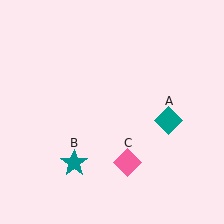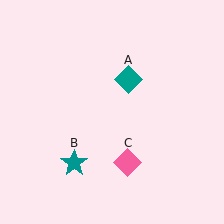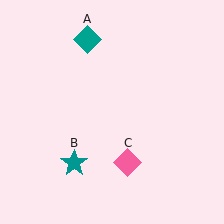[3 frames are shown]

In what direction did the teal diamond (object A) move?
The teal diamond (object A) moved up and to the left.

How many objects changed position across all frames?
1 object changed position: teal diamond (object A).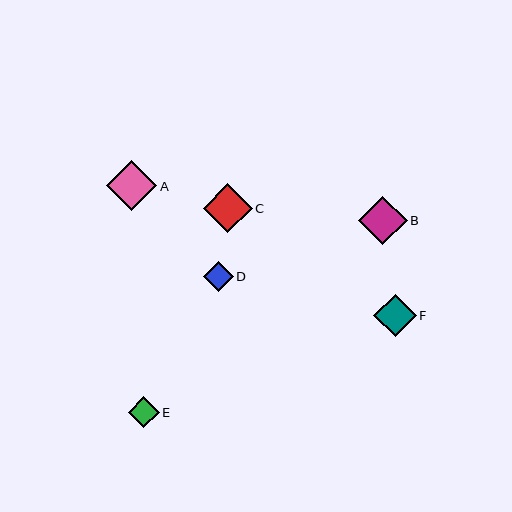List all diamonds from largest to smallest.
From largest to smallest: A, C, B, F, E, D.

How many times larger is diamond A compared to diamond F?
Diamond A is approximately 1.2 times the size of diamond F.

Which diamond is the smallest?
Diamond D is the smallest with a size of approximately 30 pixels.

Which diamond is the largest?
Diamond A is the largest with a size of approximately 50 pixels.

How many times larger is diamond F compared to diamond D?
Diamond F is approximately 1.4 times the size of diamond D.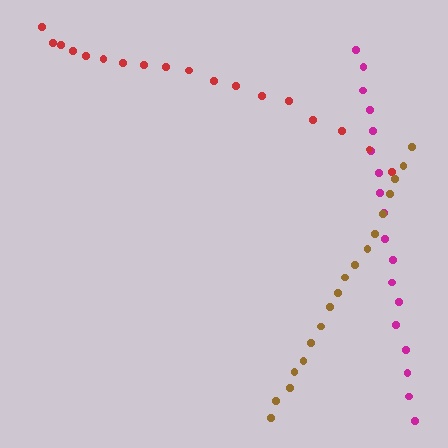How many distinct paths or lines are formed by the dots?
There are 3 distinct paths.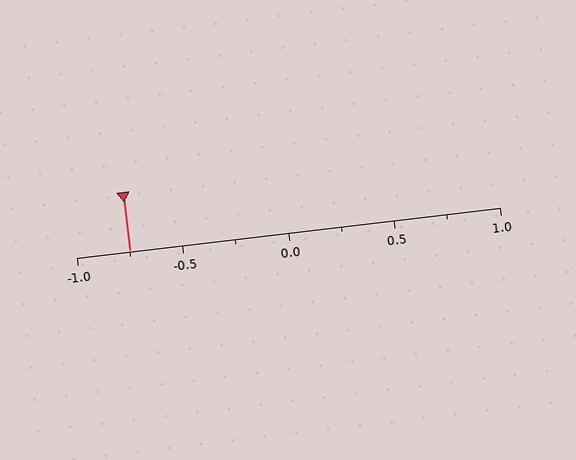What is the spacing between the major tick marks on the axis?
The major ticks are spaced 0.5 apart.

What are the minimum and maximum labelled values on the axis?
The axis runs from -1.0 to 1.0.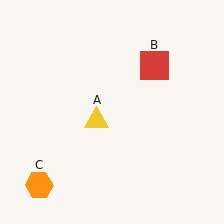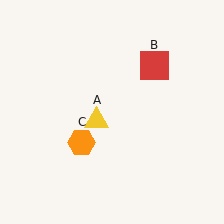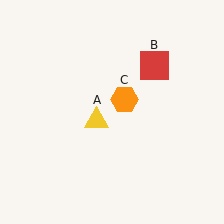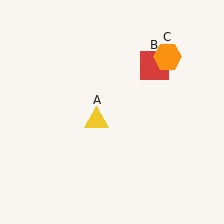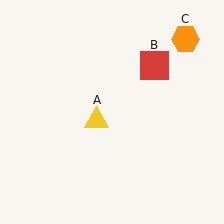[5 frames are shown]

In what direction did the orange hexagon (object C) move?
The orange hexagon (object C) moved up and to the right.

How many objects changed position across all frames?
1 object changed position: orange hexagon (object C).